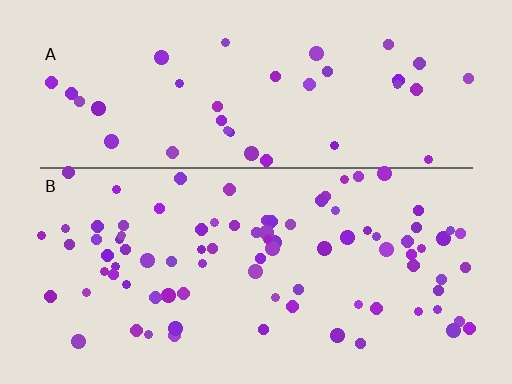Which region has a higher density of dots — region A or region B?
B (the bottom).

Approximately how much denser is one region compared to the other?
Approximately 2.2× — region B over region A.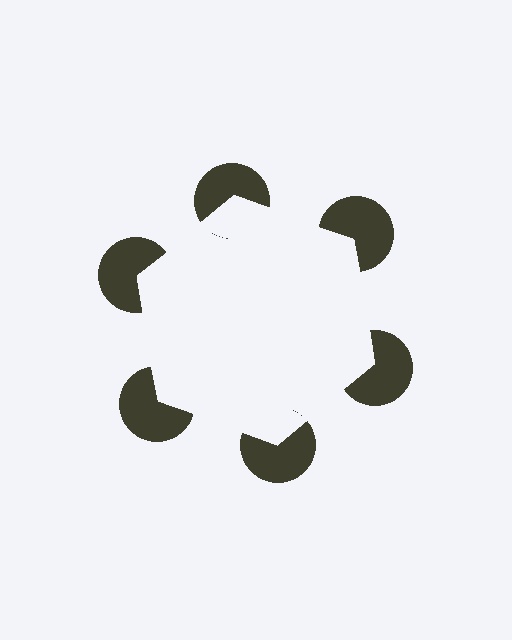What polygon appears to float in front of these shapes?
An illusory hexagon — its edges are inferred from the aligned wedge cuts in the pac-man discs, not physically drawn.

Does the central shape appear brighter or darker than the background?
It typically appears slightly brighter than the background, even though no actual brightness change is drawn.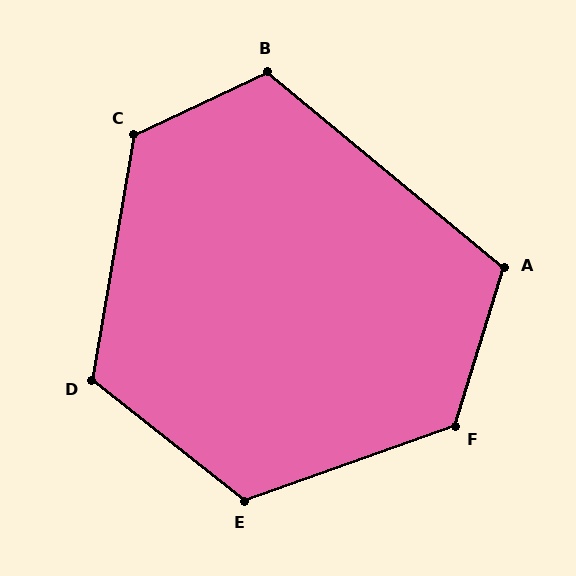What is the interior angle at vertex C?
Approximately 125 degrees (obtuse).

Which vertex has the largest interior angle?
F, at approximately 127 degrees.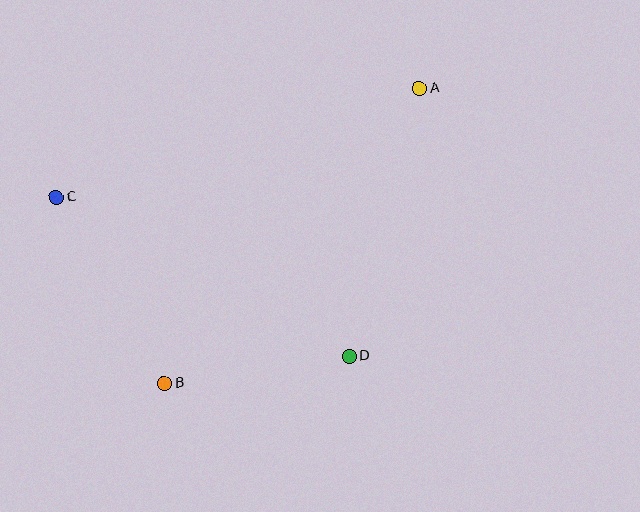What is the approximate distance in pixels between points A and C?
The distance between A and C is approximately 379 pixels.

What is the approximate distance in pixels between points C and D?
The distance between C and D is approximately 333 pixels.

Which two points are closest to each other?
Points B and D are closest to each other.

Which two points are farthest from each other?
Points A and B are farthest from each other.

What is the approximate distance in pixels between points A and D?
The distance between A and D is approximately 277 pixels.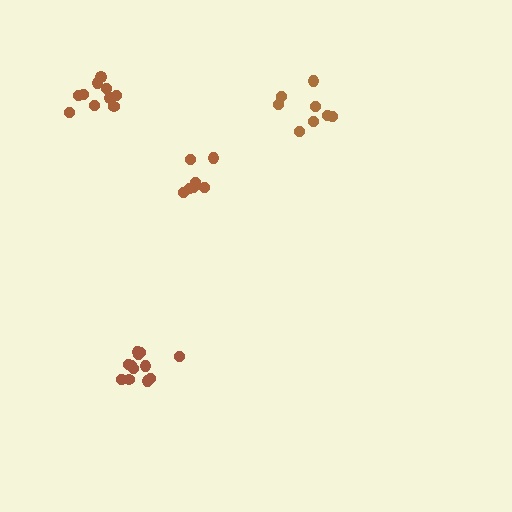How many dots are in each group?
Group 1: 7 dots, Group 2: 8 dots, Group 3: 10 dots, Group 4: 12 dots (37 total).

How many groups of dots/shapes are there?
There are 4 groups.